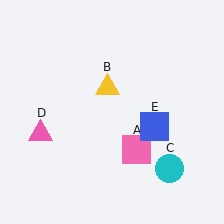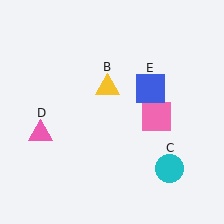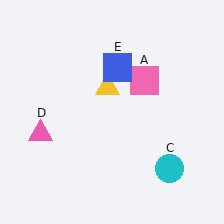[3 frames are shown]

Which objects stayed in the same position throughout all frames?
Yellow triangle (object B) and cyan circle (object C) and pink triangle (object D) remained stationary.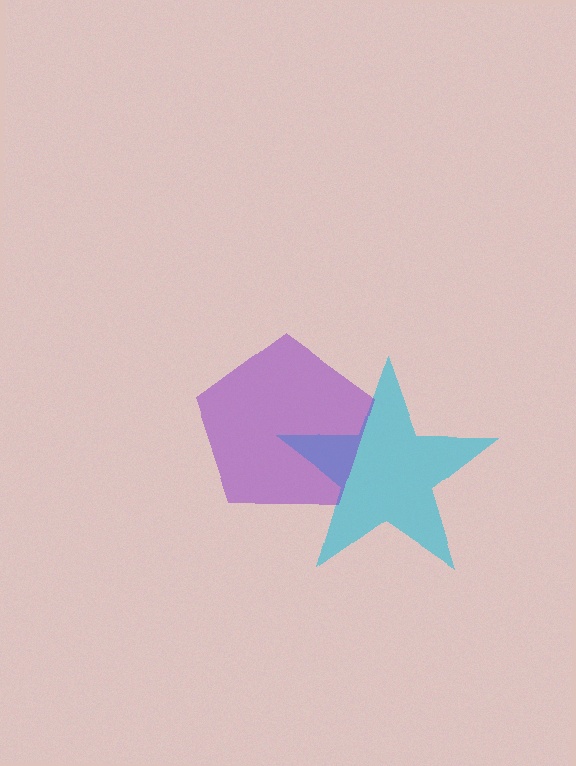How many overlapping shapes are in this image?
There are 2 overlapping shapes in the image.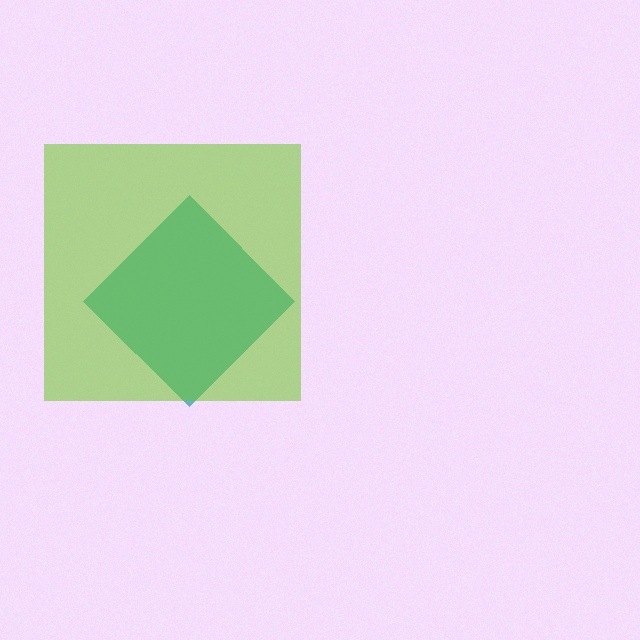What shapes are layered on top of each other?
The layered shapes are: a teal diamond, a lime square.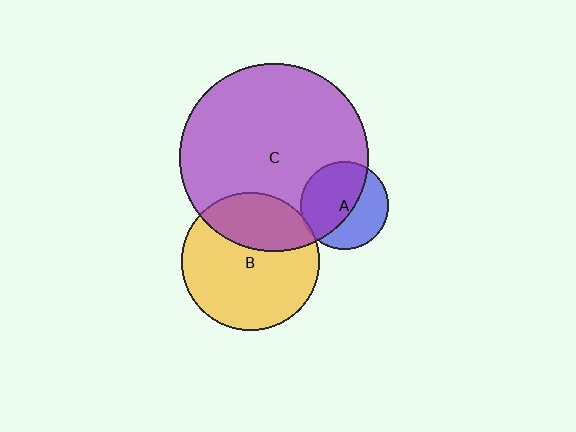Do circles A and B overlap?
Yes.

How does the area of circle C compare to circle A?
Approximately 4.6 times.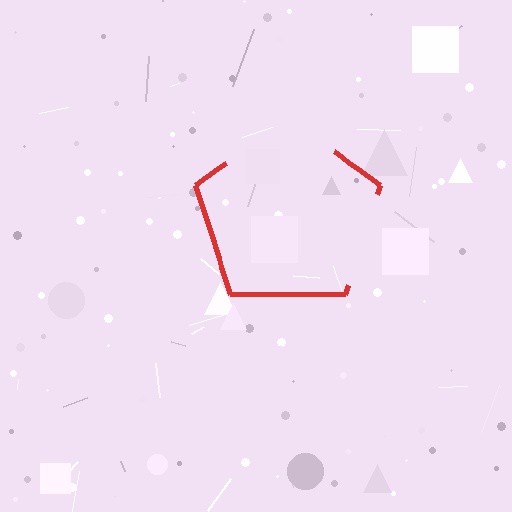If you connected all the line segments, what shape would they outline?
They would outline a pentagon.